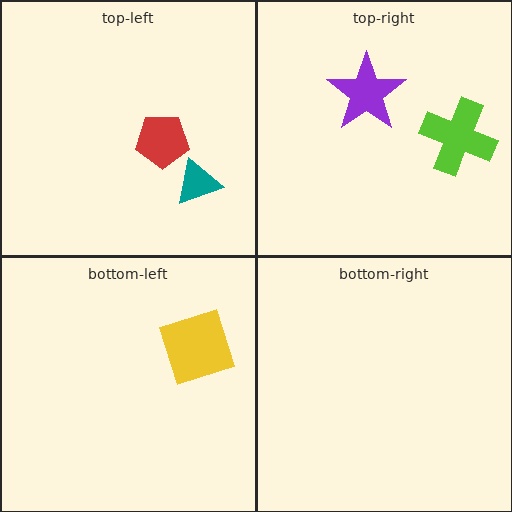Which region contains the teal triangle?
The top-left region.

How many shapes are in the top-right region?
2.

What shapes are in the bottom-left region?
The yellow diamond.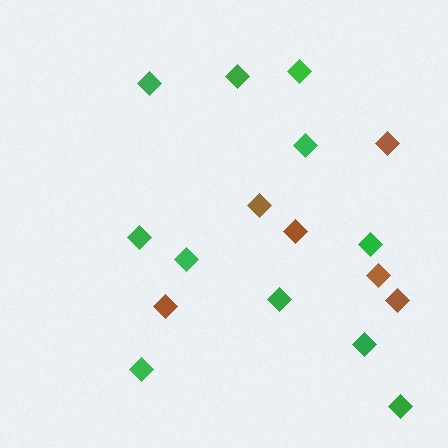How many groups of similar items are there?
There are 2 groups: one group of brown diamonds (6) and one group of green diamonds (11).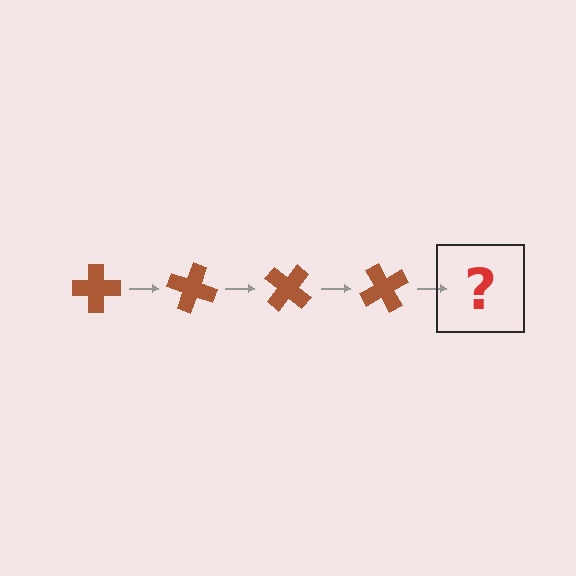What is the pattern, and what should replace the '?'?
The pattern is that the cross rotates 20 degrees each step. The '?' should be a brown cross rotated 80 degrees.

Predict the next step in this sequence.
The next step is a brown cross rotated 80 degrees.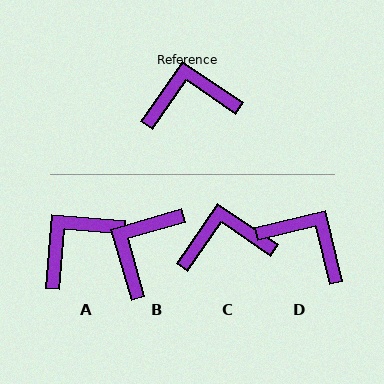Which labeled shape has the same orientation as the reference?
C.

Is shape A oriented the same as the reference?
No, it is off by about 30 degrees.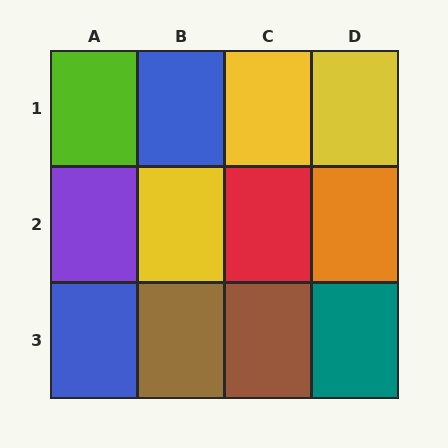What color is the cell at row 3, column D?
Teal.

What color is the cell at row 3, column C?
Brown.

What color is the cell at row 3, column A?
Blue.